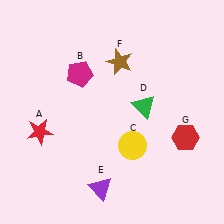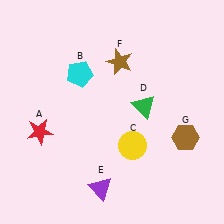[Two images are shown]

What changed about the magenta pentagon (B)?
In Image 1, B is magenta. In Image 2, it changed to cyan.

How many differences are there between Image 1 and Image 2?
There are 2 differences between the two images.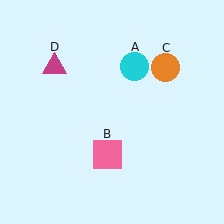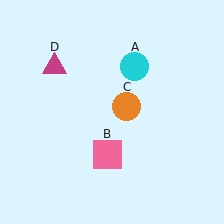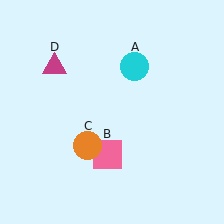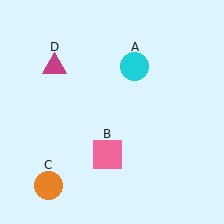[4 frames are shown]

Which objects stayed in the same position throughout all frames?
Cyan circle (object A) and pink square (object B) and magenta triangle (object D) remained stationary.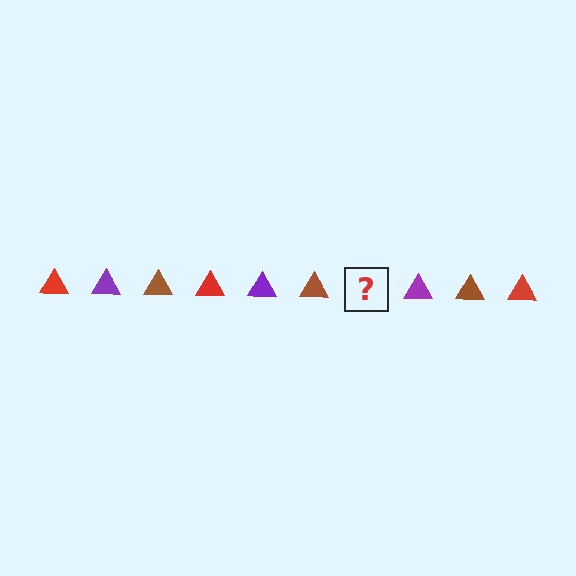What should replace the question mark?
The question mark should be replaced with a red triangle.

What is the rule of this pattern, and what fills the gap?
The rule is that the pattern cycles through red, purple, brown triangles. The gap should be filled with a red triangle.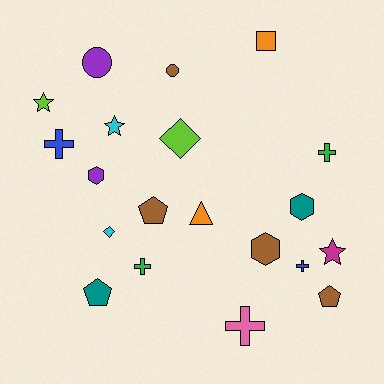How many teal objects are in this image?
There are 2 teal objects.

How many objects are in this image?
There are 20 objects.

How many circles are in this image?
There are 2 circles.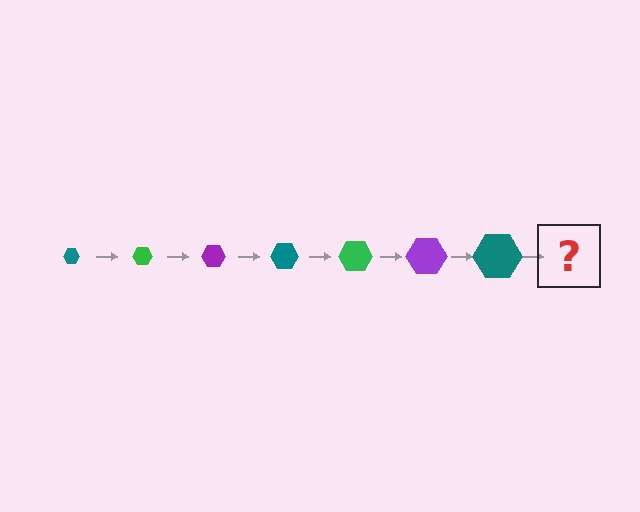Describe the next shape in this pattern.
It should be a green hexagon, larger than the previous one.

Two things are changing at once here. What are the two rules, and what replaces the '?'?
The two rules are that the hexagon grows larger each step and the color cycles through teal, green, and purple. The '?' should be a green hexagon, larger than the previous one.